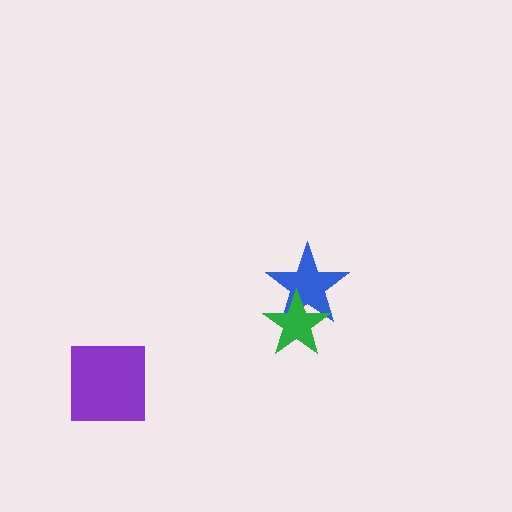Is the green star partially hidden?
No, no other shape covers it.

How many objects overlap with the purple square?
0 objects overlap with the purple square.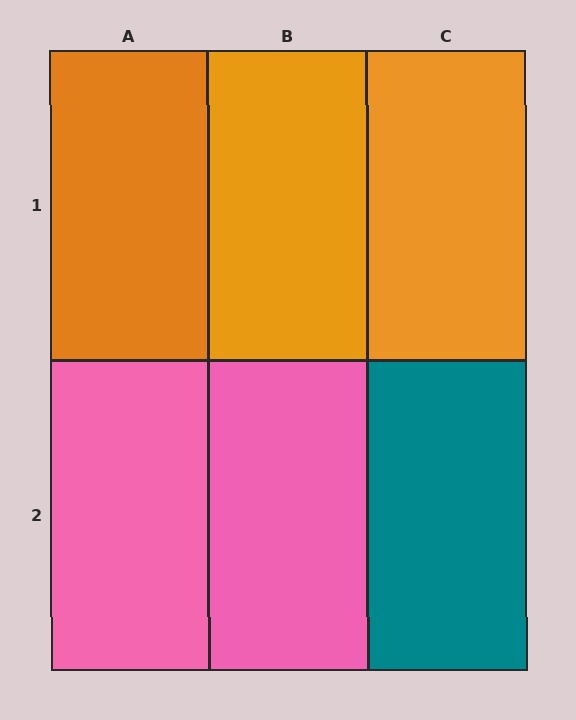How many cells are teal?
1 cell is teal.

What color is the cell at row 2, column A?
Pink.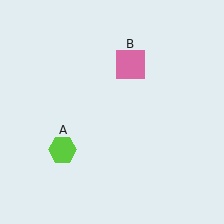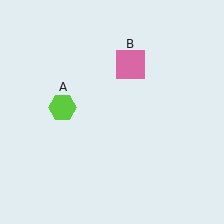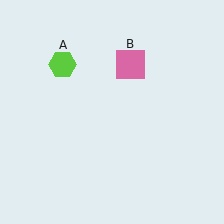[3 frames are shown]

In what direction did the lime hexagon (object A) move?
The lime hexagon (object A) moved up.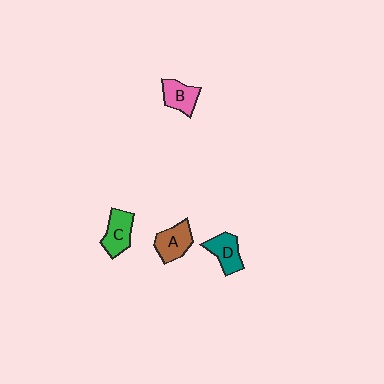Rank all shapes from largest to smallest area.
From largest to smallest: A (brown), C (green), D (teal), B (pink).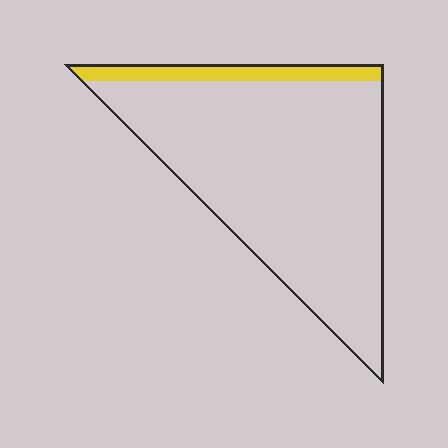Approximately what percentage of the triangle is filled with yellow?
Approximately 10%.